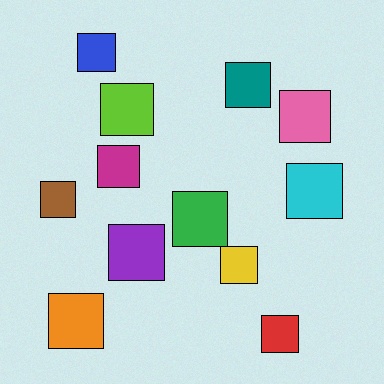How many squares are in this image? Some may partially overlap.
There are 12 squares.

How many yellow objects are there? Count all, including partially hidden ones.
There is 1 yellow object.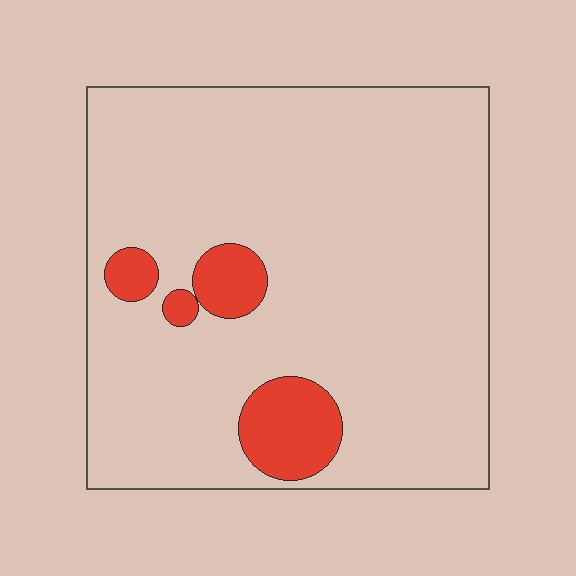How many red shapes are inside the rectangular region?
4.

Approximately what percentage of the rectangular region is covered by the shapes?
Approximately 10%.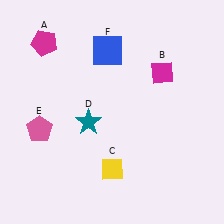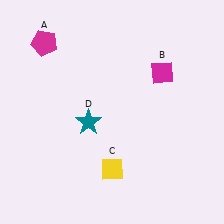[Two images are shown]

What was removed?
The blue square (F), the pink pentagon (E) were removed in Image 2.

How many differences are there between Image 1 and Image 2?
There are 2 differences between the two images.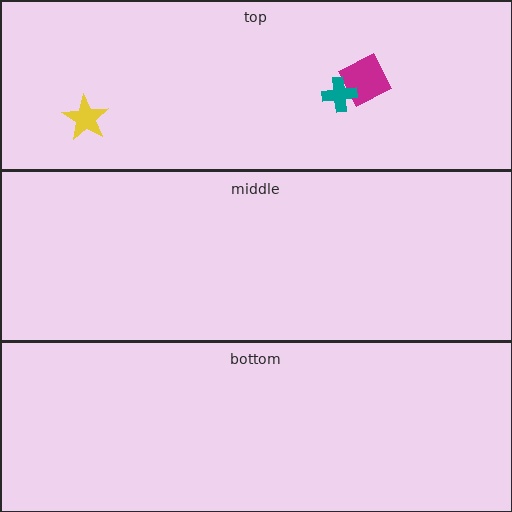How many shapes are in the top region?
3.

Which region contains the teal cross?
The top region.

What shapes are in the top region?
The yellow star, the magenta diamond, the teal cross.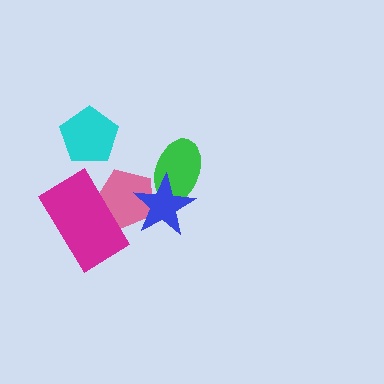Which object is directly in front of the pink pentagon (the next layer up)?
The blue star is directly in front of the pink pentagon.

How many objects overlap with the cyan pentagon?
0 objects overlap with the cyan pentagon.